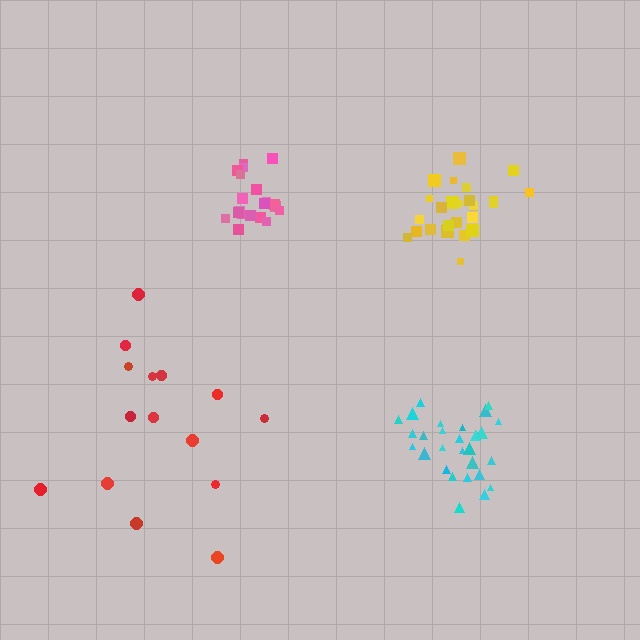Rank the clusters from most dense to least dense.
yellow, cyan, pink, red.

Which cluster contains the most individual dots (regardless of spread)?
Cyan (29).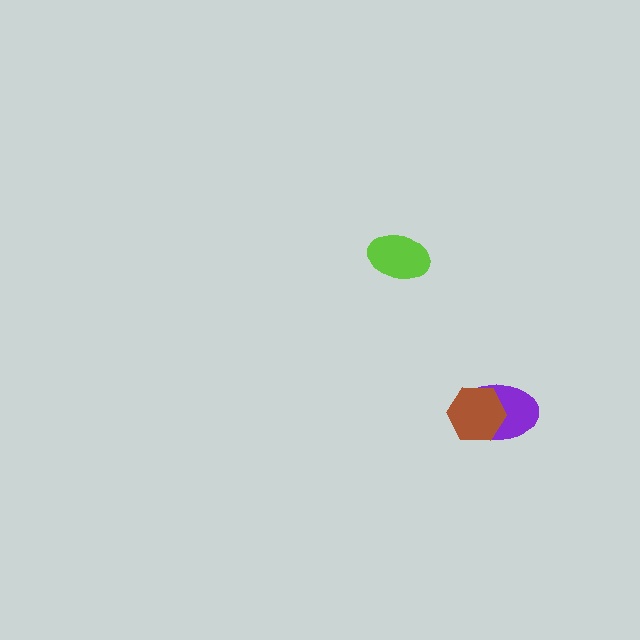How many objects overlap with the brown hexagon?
1 object overlaps with the brown hexagon.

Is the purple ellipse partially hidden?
Yes, it is partially covered by another shape.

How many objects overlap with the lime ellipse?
0 objects overlap with the lime ellipse.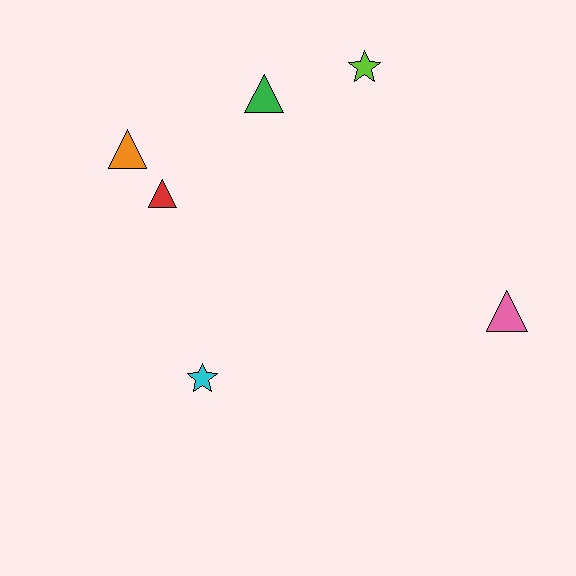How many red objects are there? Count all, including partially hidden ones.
There is 1 red object.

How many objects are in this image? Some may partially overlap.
There are 6 objects.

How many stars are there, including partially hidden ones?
There are 2 stars.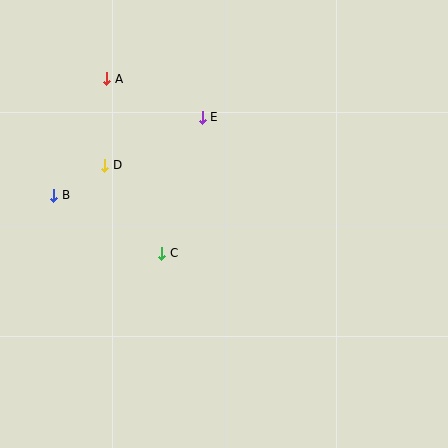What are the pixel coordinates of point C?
Point C is at (162, 253).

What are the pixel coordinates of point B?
Point B is at (54, 195).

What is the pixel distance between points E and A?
The distance between E and A is 103 pixels.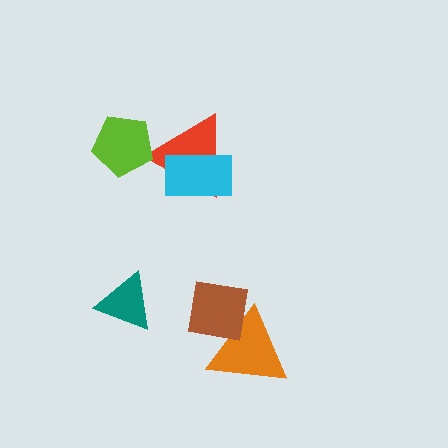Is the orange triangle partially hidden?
Yes, it is partially covered by another shape.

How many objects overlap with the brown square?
1 object overlaps with the brown square.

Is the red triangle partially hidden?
Yes, it is partially covered by another shape.